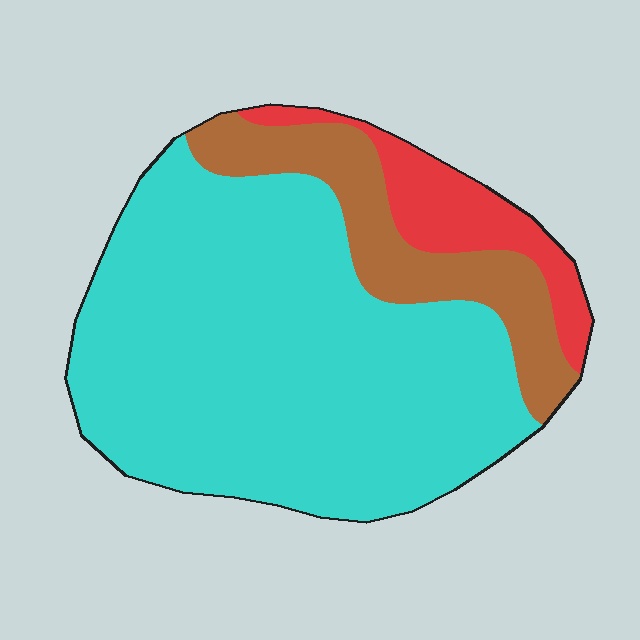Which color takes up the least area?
Red, at roughly 10%.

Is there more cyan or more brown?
Cyan.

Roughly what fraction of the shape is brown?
Brown takes up between a sixth and a third of the shape.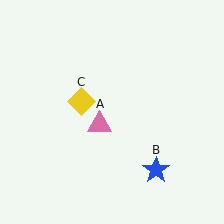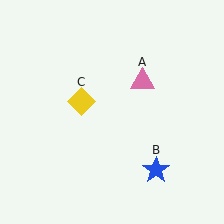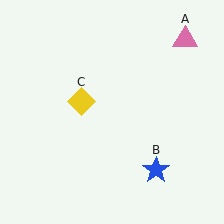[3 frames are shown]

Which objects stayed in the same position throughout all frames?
Blue star (object B) and yellow diamond (object C) remained stationary.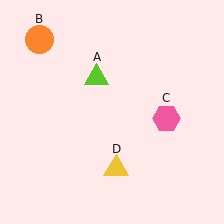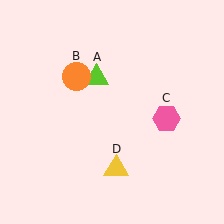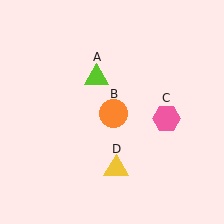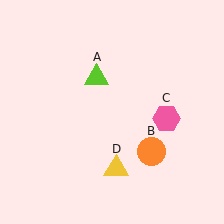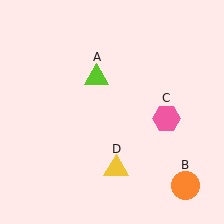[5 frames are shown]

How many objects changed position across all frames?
1 object changed position: orange circle (object B).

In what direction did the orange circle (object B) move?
The orange circle (object B) moved down and to the right.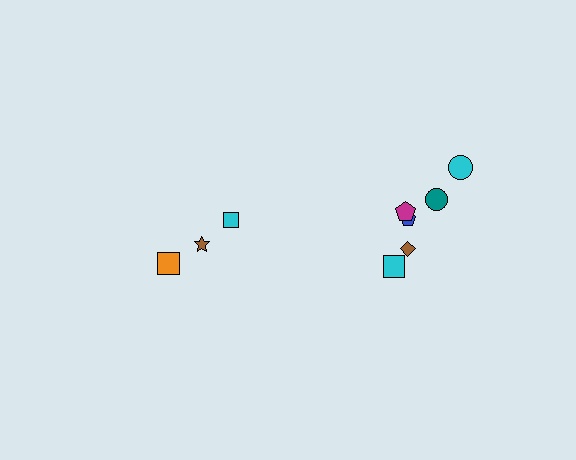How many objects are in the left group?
There are 3 objects.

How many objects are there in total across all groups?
There are 9 objects.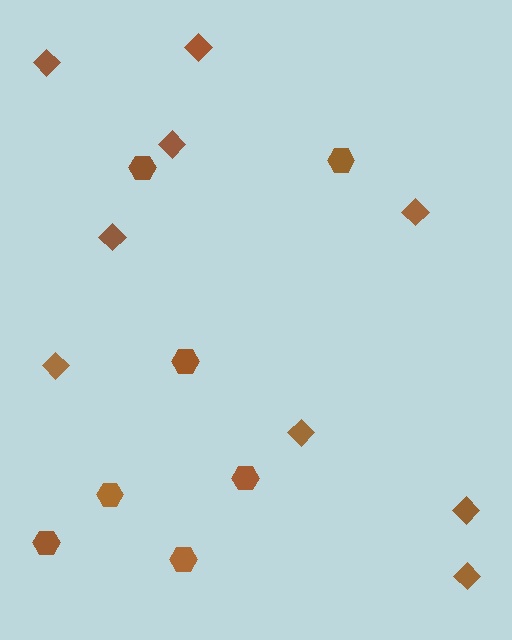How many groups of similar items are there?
There are 2 groups: one group of hexagons (7) and one group of diamonds (9).